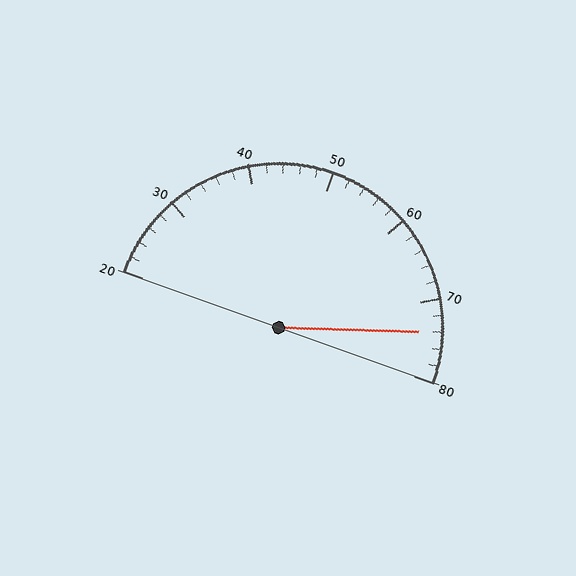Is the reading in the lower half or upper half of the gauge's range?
The reading is in the upper half of the range (20 to 80).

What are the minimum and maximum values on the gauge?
The gauge ranges from 20 to 80.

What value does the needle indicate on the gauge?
The needle indicates approximately 74.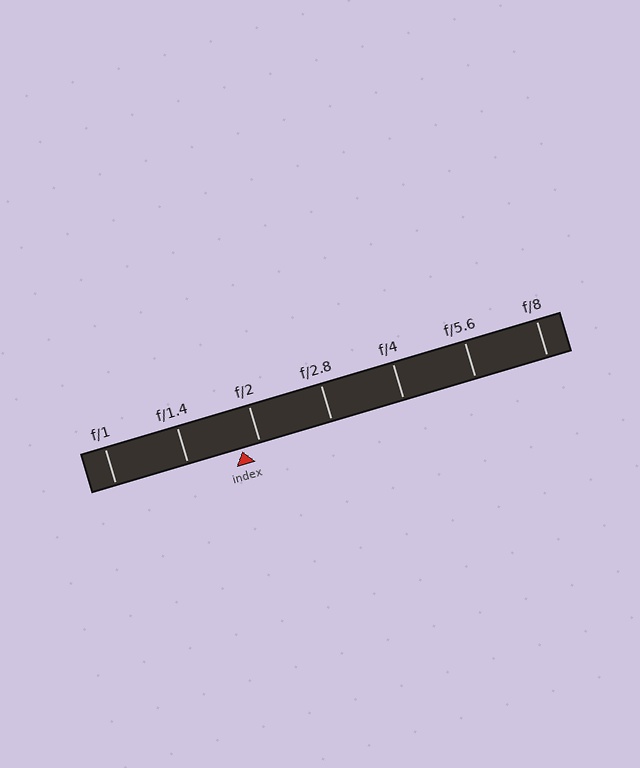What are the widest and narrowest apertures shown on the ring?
The widest aperture shown is f/1 and the narrowest is f/8.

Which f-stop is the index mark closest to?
The index mark is closest to f/2.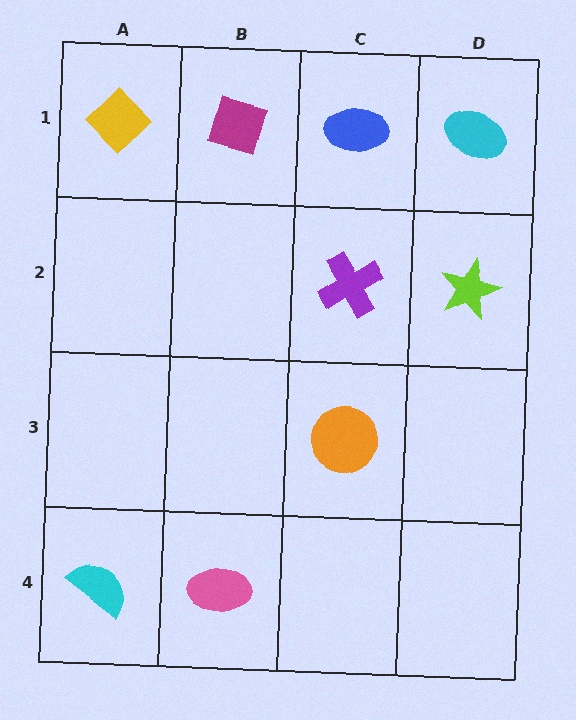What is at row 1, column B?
A magenta diamond.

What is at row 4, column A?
A cyan semicircle.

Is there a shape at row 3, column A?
No, that cell is empty.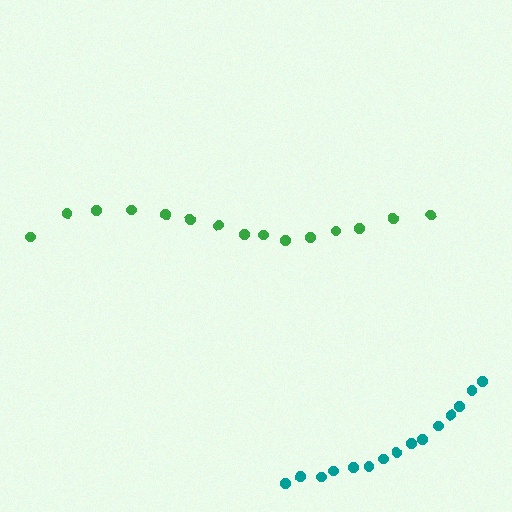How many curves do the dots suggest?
There are 2 distinct paths.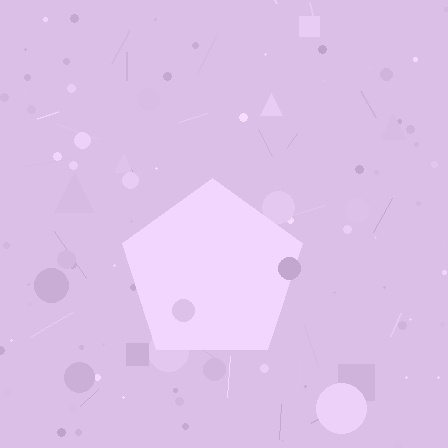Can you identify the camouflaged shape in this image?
The camouflaged shape is a pentagon.